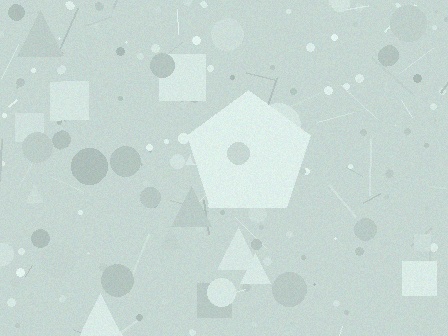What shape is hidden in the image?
A pentagon is hidden in the image.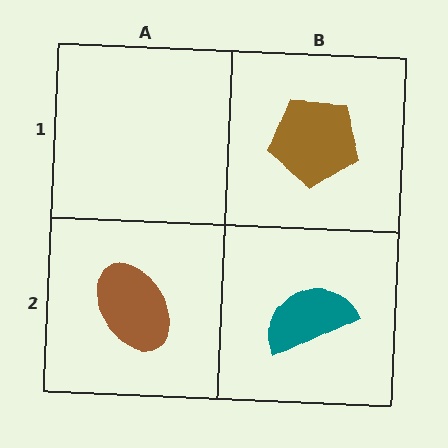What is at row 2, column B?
A teal semicircle.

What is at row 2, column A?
A brown ellipse.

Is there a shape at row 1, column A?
No, that cell is empty.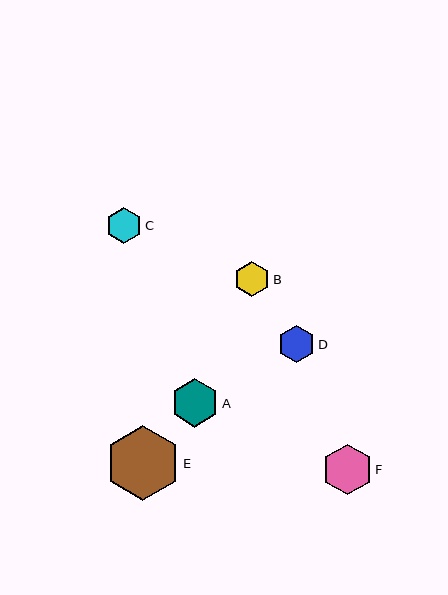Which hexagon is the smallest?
Hexagon B is the smallest with a size of approximately 35 pixels.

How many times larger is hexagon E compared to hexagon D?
Hexagon E is approximately 2.0 times the size of hexagon D.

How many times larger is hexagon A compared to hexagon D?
Hexagon A is approximately 1.3 times the size of hexagon D.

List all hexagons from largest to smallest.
From largest to smallest: E, F, A, D, C, B.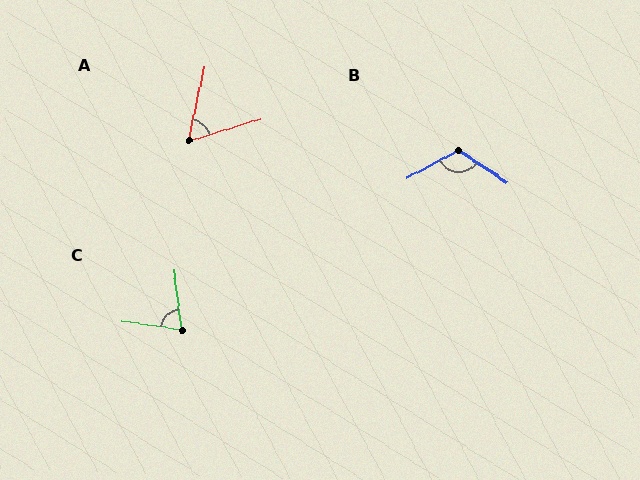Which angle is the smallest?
A, at approximately 60 degrees.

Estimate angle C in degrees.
Approximately 75 degrees.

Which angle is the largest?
B, at approximately 118 degrees.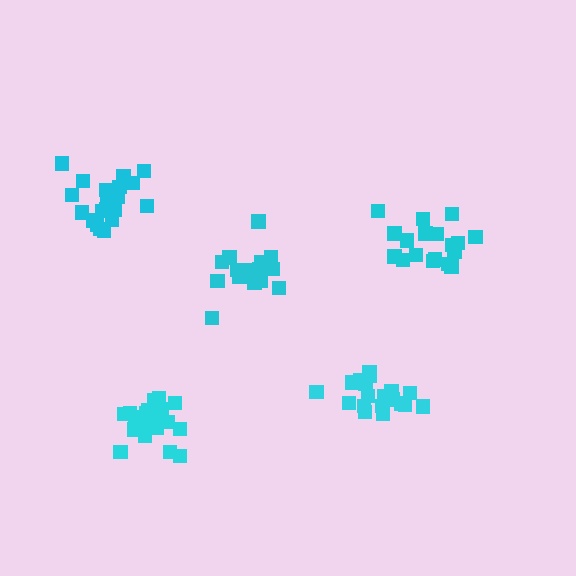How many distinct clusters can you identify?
There are 5 distinct clusters.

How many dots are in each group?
Group 1: 21 dots, Group 2: 18 dots, Group 3: 19 dots, Group 4: 20 dots, Group 5: 15 dots (93 total).